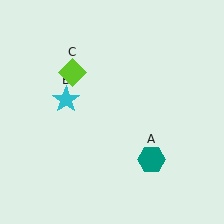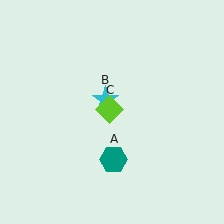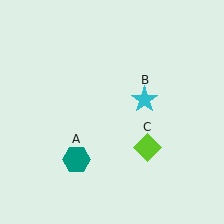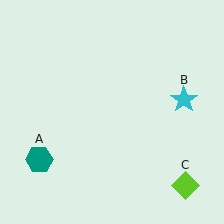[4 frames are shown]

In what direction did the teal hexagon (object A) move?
The teal hexagon (object A) moved left.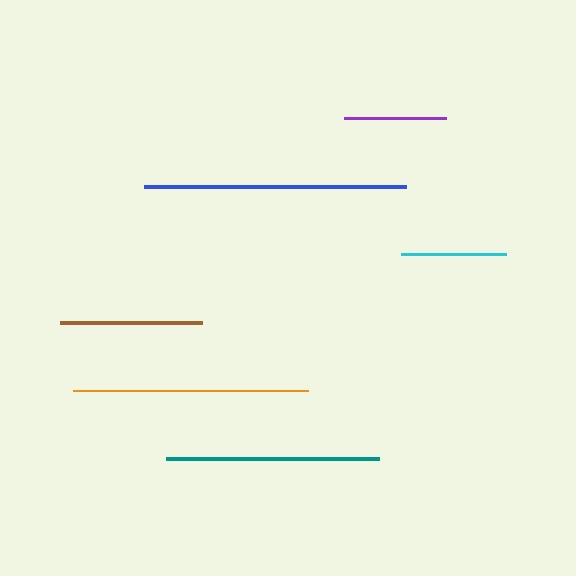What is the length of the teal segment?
The teal segment is approximately 213 pixels long.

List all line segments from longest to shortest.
From longest to shortest: blue, orange, teal, brown, cyan, purple.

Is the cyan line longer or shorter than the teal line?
The teal line is longer than the cyan line.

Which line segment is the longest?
The blue line is the longest at approximately 262 pixels.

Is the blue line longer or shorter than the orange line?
The blue line is longer than the orange line.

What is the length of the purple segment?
The purple segment is approximately 102 pixels long.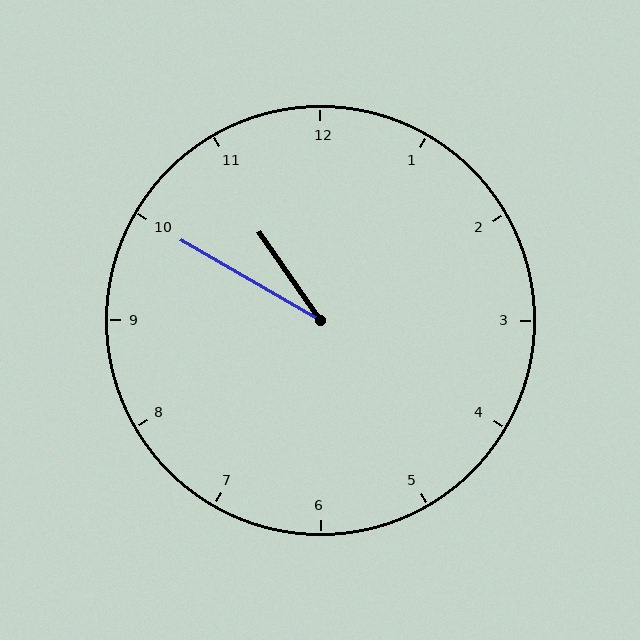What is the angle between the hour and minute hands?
Approximately 25 degrees.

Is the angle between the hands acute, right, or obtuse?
It is acute.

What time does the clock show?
10:50.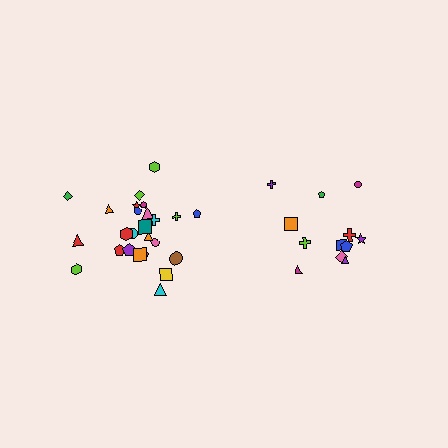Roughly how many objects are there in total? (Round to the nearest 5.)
Roughly 35 objects in total.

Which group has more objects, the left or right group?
The left group.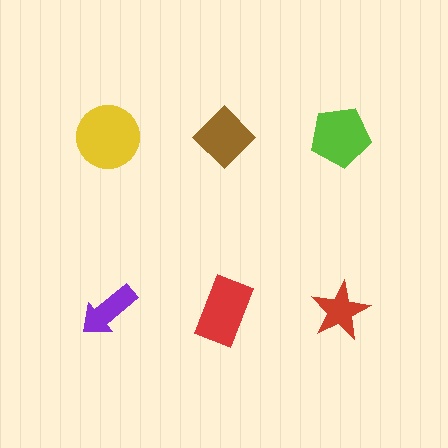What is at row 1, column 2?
A brown diamond.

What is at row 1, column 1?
A yellow circle.